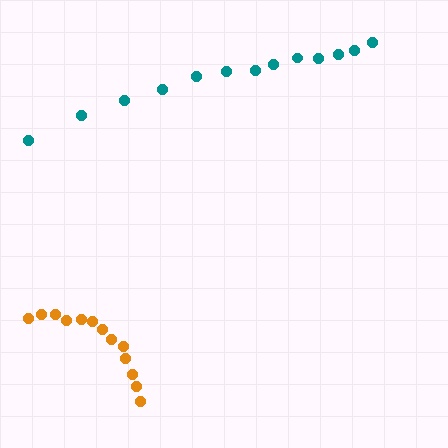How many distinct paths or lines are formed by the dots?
There are 2 distinct paths.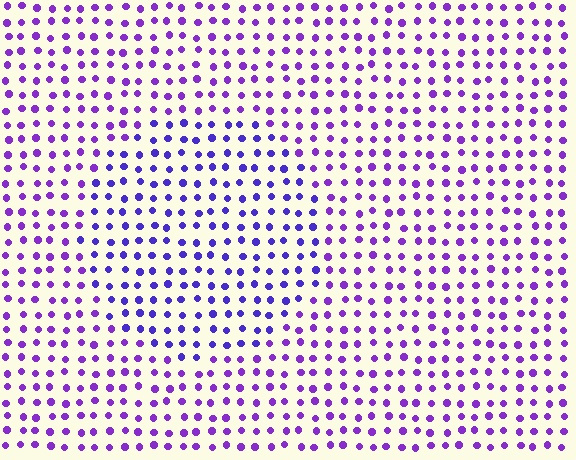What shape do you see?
I see a circle.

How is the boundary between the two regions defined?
The boundary is defined purely by a slight shift in hue (about 24 degrees). Spacing, size, and orientation are identical on both sides.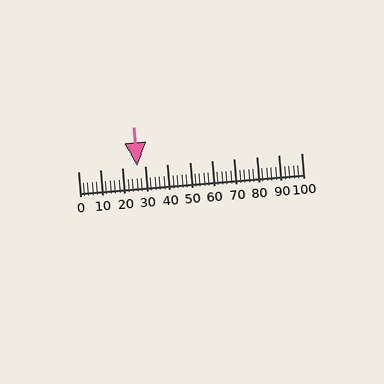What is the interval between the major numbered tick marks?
The major tick marks are spaced 10 units apart.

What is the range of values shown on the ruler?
The ruler shows values from 0 to 100.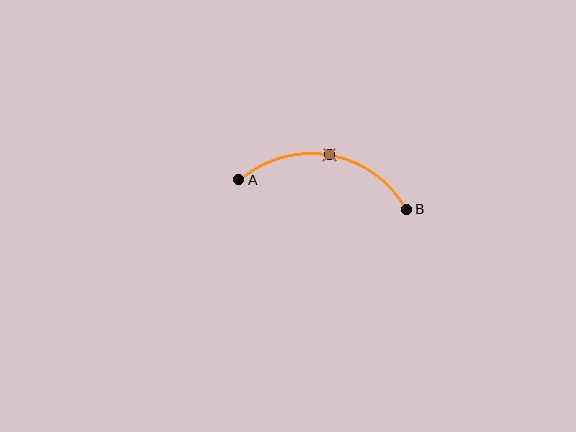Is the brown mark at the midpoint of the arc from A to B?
Yes. The brown mark lies on the arc at equal arc-length from both A and B — it is the arc midpoint.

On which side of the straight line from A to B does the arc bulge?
The arc bulges above the straight line connecting A and B.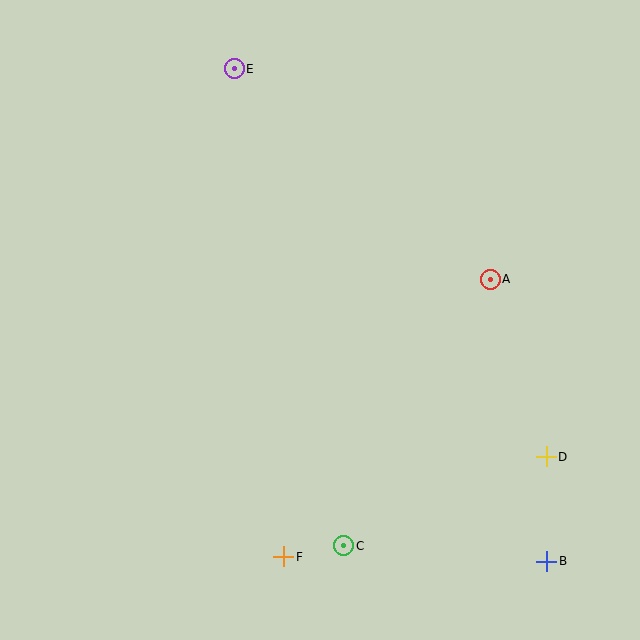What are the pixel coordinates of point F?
Point F is at (284, 557).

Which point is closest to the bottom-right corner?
Point B is closest to the bottom-right corner.